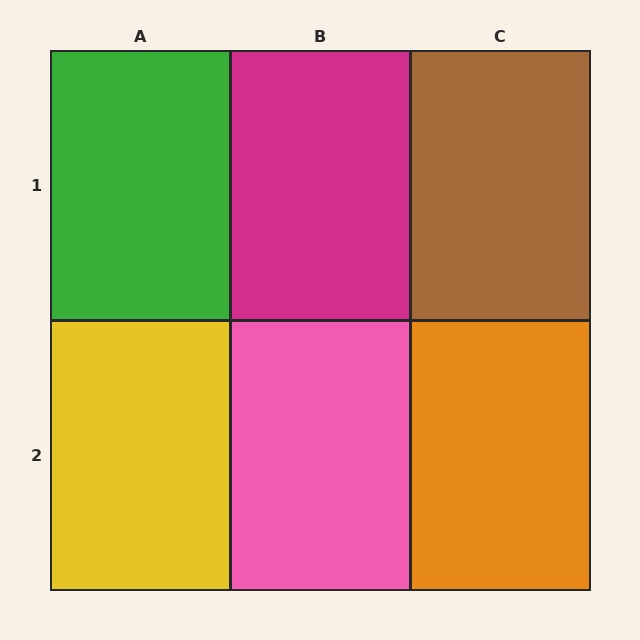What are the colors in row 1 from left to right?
Green, magenta, brown.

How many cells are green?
1 cell is green.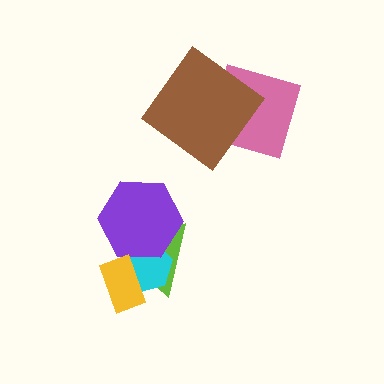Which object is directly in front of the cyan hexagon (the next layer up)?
The purple hexagon is directly in front of the cyan hexagon.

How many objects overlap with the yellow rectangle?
2 objects overlap with the yellow rectangle.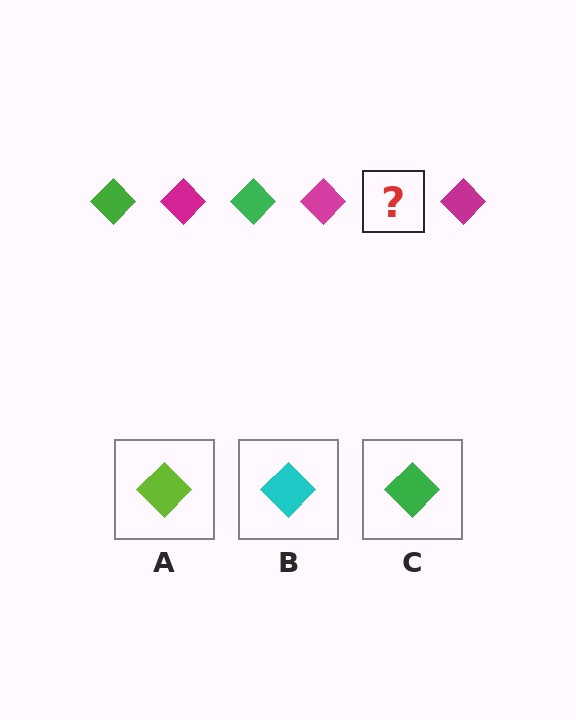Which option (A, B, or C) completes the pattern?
C.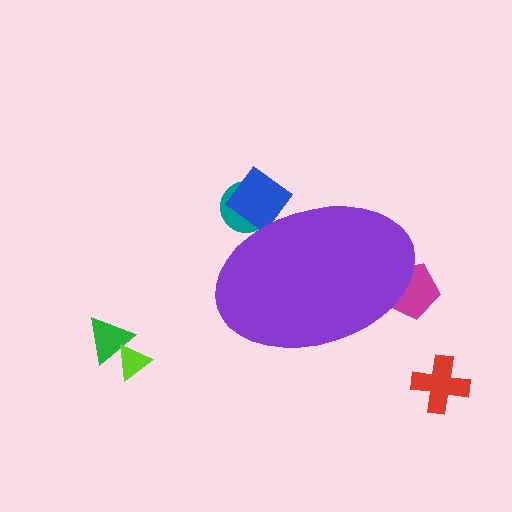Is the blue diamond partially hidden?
Yes, the blue diamond is partially hidden behind the purple ellipse.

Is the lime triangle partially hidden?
No, the lime triangle is fully visible.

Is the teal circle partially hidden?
Yes, the teal circle is partially hidden behind the purple ellipse.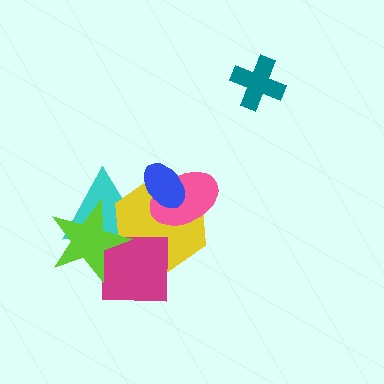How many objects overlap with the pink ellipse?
2 objects overlap with the pink ellipse.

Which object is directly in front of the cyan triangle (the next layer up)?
The yellow hexagon is directly in front of the cyan triangle.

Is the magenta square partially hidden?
Yes, it is partially covered by another shape.